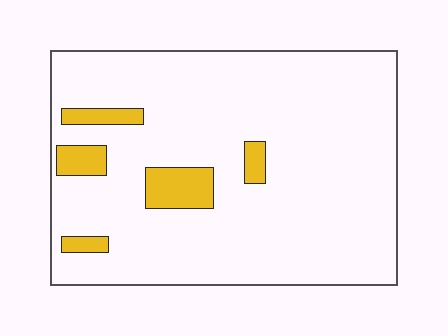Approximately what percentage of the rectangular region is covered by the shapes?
Approximately 10%.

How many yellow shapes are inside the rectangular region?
5.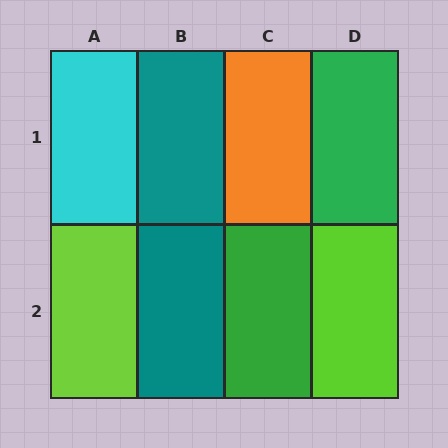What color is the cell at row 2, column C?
Green.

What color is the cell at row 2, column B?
Teal.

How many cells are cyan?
1 cell is cyan.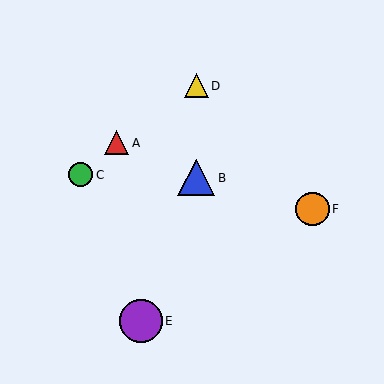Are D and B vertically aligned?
Yes, both are at x≈196.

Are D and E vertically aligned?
No, D is at x≈196 and E is at x≈141.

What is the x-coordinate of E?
Object E is at x≈141.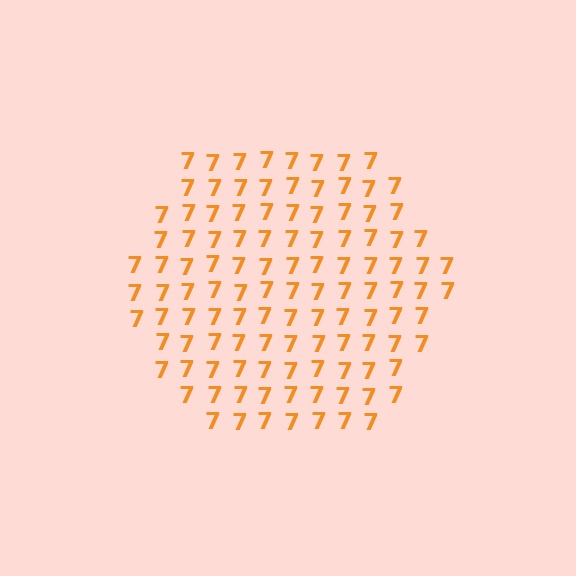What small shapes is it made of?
It is made of small digit 7's.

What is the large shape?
The large shape is a hexagon.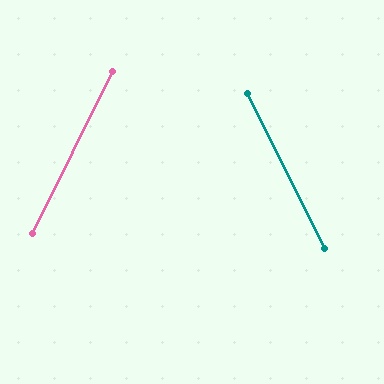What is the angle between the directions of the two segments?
Approximately 53 degrees.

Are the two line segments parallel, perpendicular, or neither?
Neither parallel nor perpendicular — they differ by about 53°.